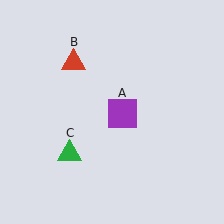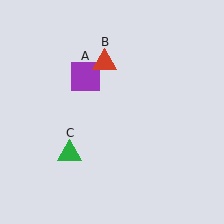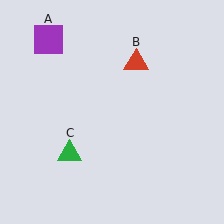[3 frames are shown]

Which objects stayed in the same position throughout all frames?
Green triangle (object C) remained stationary.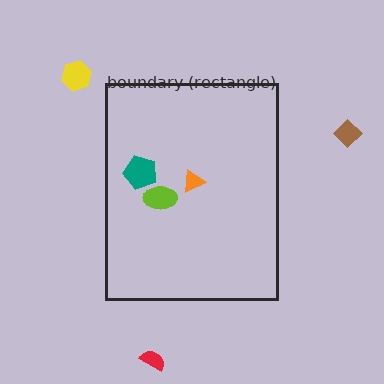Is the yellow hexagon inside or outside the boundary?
Outside.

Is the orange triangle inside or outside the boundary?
Inside.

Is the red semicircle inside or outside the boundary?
Outside.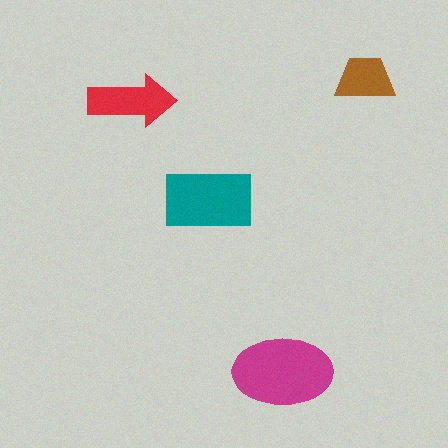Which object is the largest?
The magenta ellipse.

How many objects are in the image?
There are 4 objects in the image.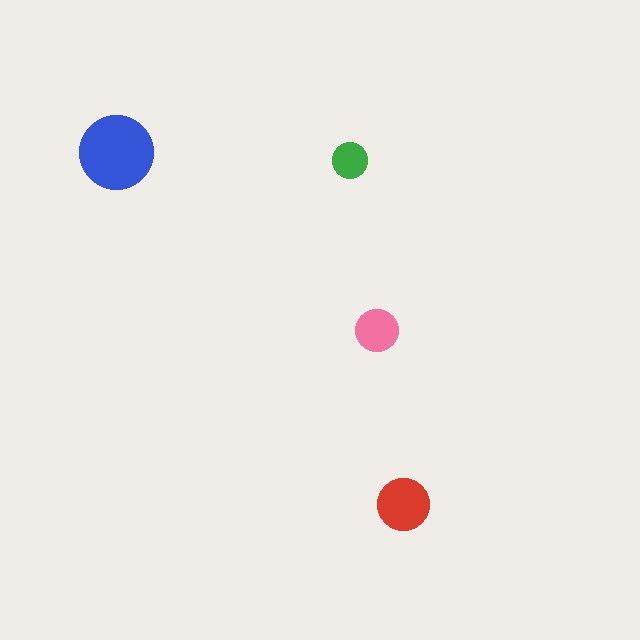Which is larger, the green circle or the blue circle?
The blue one.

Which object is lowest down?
The red circle is bottommost.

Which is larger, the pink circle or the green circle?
The pink one.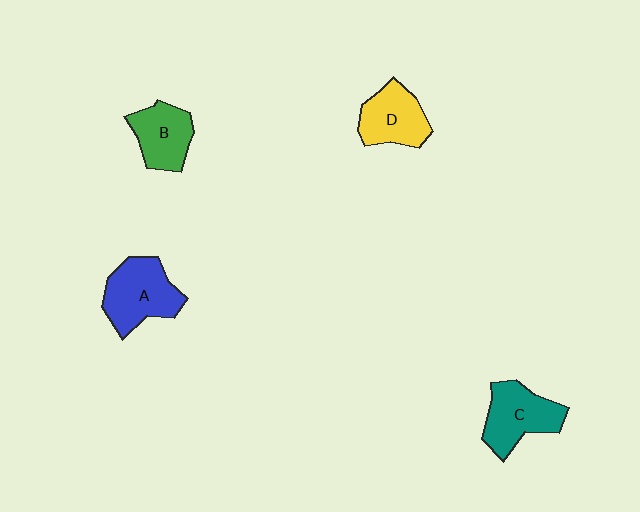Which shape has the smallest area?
Shape B (green).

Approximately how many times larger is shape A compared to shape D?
Approximately 1.2 times.